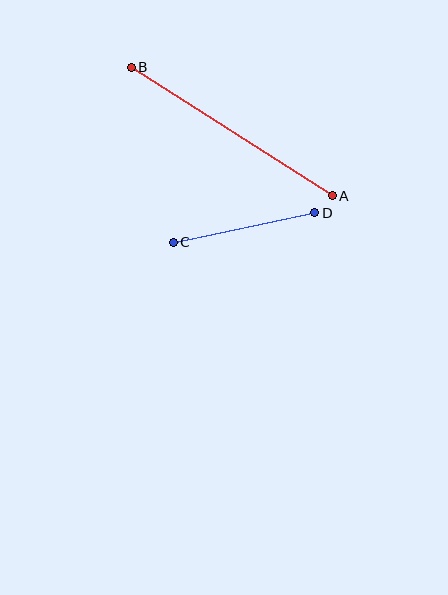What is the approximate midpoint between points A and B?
The midpoint is at approximately (232, 132) pixels.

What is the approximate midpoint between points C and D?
The midpoint is at approximately (244, 227) pixels.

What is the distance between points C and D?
The distance is approximately 145 pixels.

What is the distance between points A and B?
The distance is approximately 239 pixels.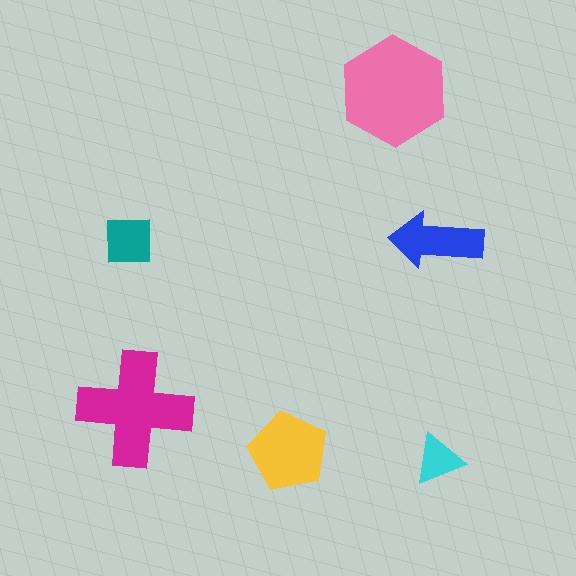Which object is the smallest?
The cyan triangle.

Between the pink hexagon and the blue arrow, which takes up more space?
The pink hexagon.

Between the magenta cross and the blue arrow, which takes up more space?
The magenta cross.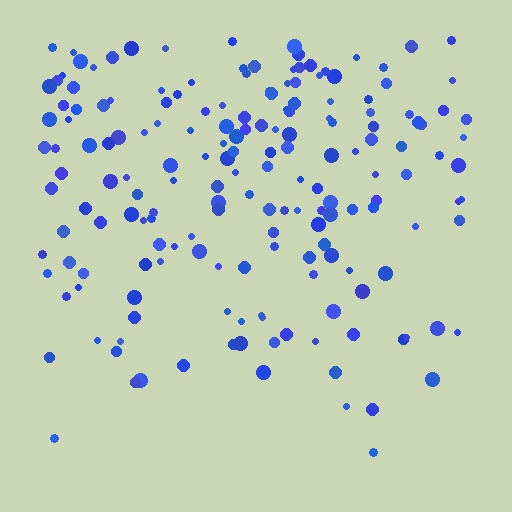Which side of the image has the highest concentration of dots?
The top.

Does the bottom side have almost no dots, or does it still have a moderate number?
Still a moderate number, just noticeably fewer than the top.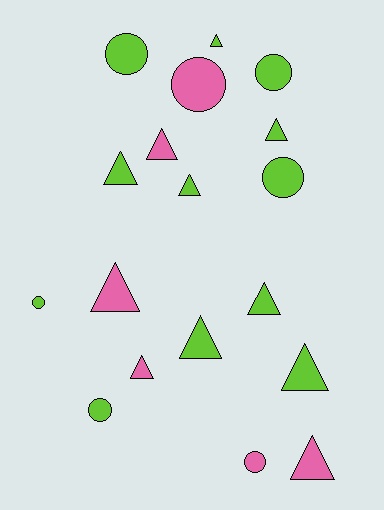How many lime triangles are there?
There are 7 lime triangles.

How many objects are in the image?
There are 18 objects.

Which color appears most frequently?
Lime, with 12 objects.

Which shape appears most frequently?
Triangle, with 11 objects.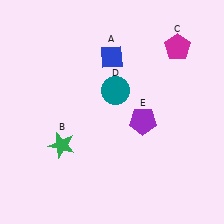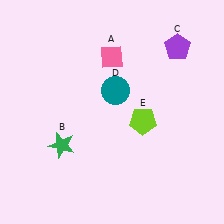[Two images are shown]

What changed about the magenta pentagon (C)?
In Image 1, C is magenta. In Image 2, it changed to purple.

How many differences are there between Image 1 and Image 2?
There are 3 differences between the two images.